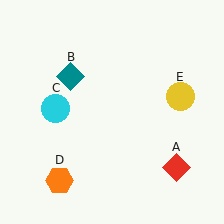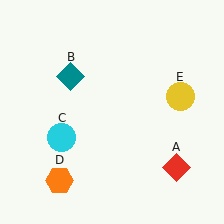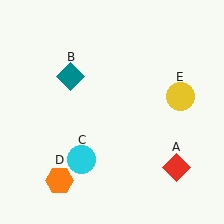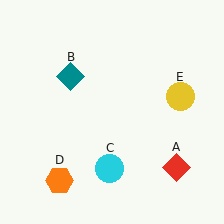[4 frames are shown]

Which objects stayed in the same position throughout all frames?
Red diamond (object A) and teal diamond (object B) and orange hexagon (object D) and yellow circle (object E) remained stationary.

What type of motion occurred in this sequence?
The cyan circle (object C) rotated counterclockwise around the center of the scene.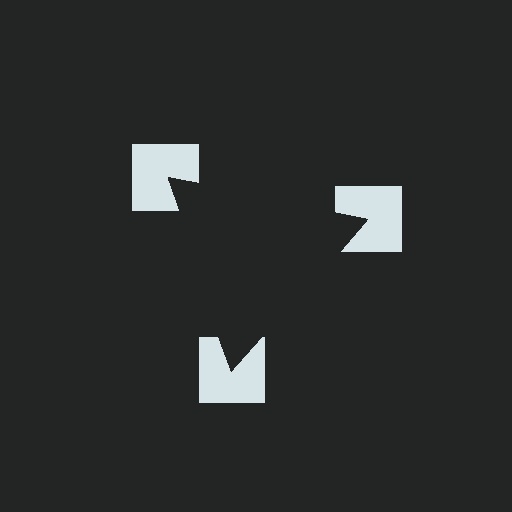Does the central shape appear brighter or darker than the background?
It typically appears slightly darker than the background, even though no actual brightness change is drawn.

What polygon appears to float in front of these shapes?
An illusory triangle — its edges are inferred from the aligned wedge cuts in the notched squares, not physically drawn.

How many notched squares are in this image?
There are 3 — one at each vertex of the illusory triangle.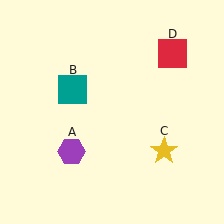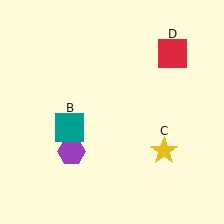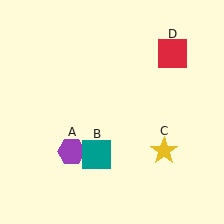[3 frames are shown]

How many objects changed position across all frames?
1 object changed position: teal square (object B).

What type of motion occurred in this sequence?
The teal square (object B) rotated counterclockwise around the center of the scene.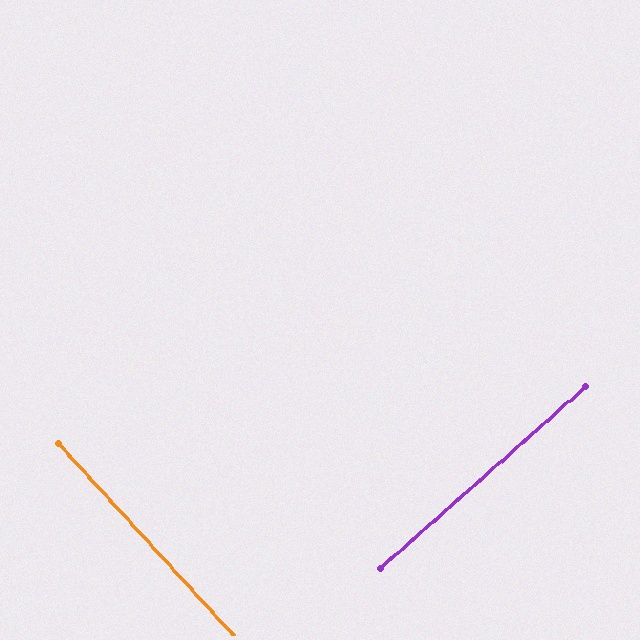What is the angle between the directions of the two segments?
Approximately 89 degrees.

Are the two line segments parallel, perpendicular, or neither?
Perpendicular — they meet at approximately 89°.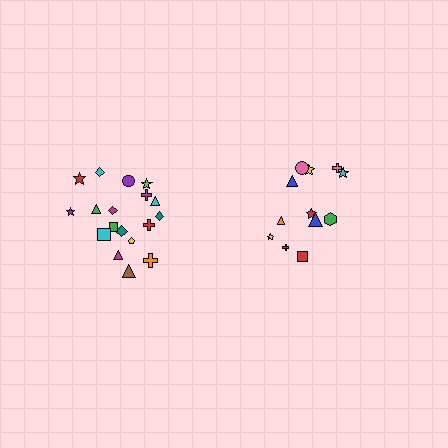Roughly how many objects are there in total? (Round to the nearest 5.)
Roughly 30 objects in total.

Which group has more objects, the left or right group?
The left group.